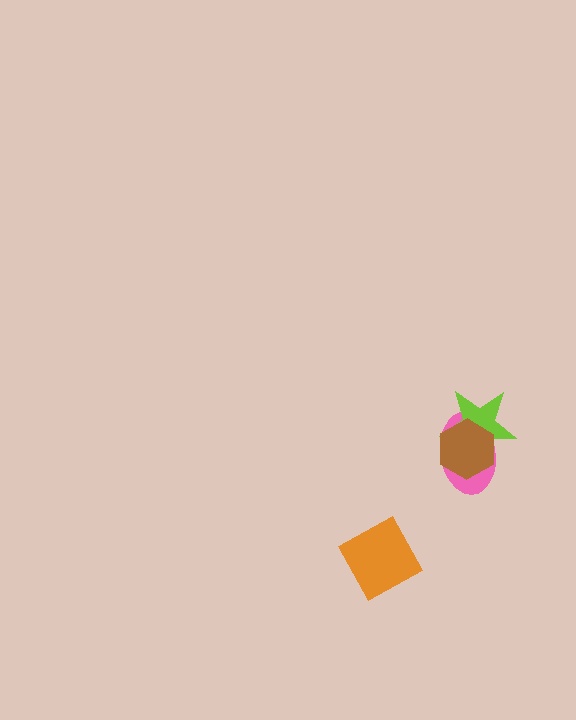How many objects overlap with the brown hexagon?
2 objects overlap with the brown hexagon.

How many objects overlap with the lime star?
2 objects overlap with the lime star.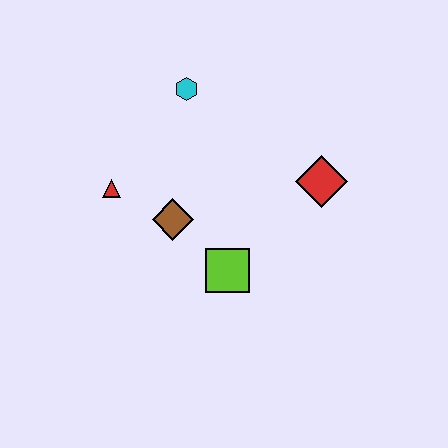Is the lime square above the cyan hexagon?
No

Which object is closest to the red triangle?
The brown diamond is closest to the red triangle.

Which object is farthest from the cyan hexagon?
The lime square is farthest from the cyan hexagon.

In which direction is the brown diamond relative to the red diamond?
The brown diamond is to the left of the red diamond.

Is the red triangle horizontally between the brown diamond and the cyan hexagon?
No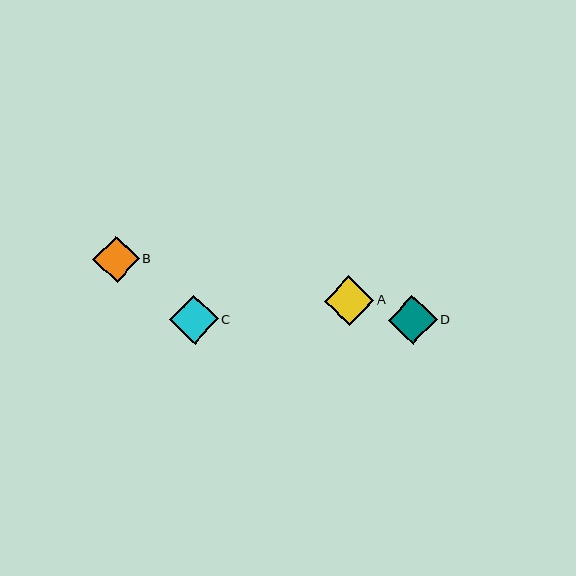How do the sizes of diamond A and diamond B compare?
Diamond A and diamond B are approximately the same size.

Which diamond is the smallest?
Diamond B is the smallest with a size of approximately 46 pixels.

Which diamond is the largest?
Diamond A is the largest with a size of approximately 50 pixels.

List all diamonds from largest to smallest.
From largest to smallest: A, D, C, B.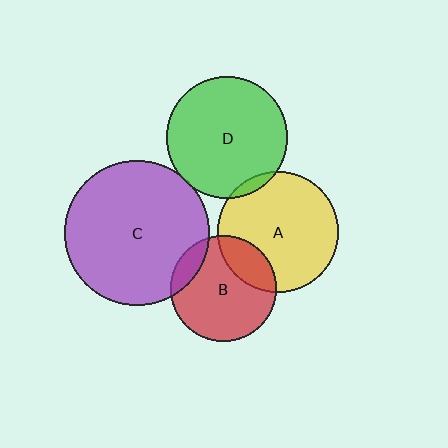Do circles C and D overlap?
Yes.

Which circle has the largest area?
Circle C (purple).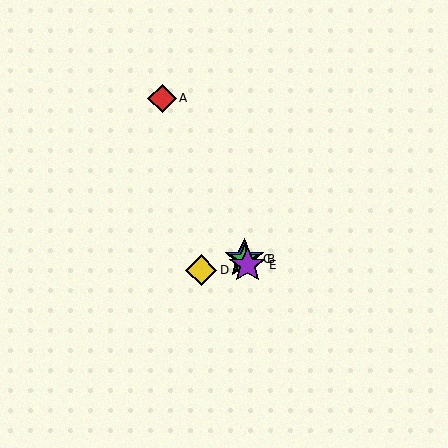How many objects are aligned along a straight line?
4 objects (A, B, C, E) are aligned along a straight line.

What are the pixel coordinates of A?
Object A is at (162, 98).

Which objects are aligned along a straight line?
Objects A, B, C, E are aligned along a straight line.